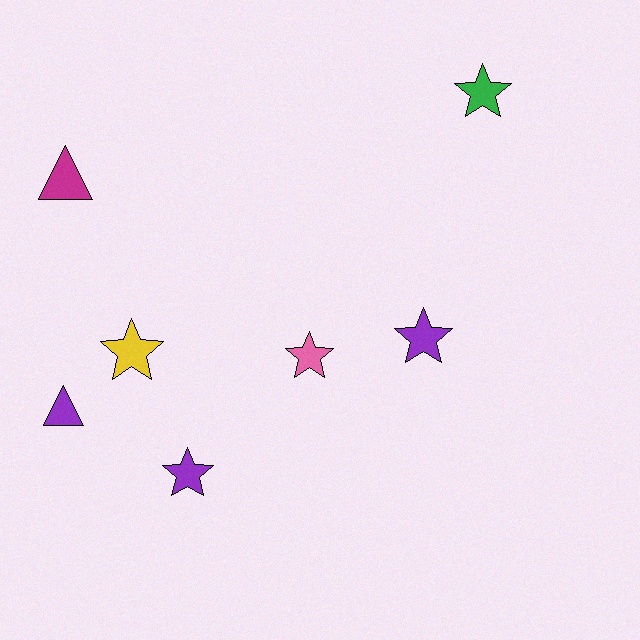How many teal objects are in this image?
There are no teal objects.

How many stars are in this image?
There are 5 stars.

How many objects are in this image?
There are 7 objects.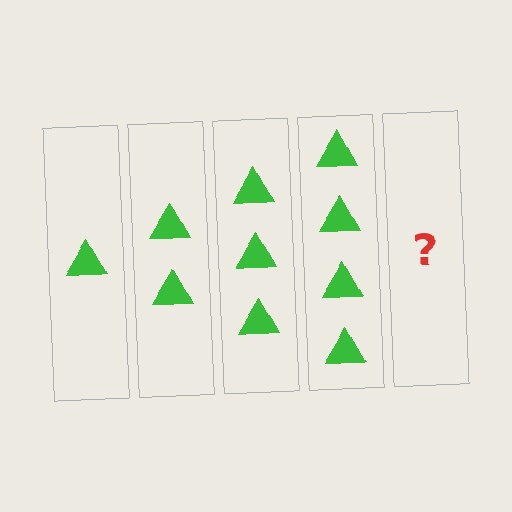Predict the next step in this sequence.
The next step is 5 triangles.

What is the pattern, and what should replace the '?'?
The pattern is that each step adds one more triangle. The '?' should be 5 triangles.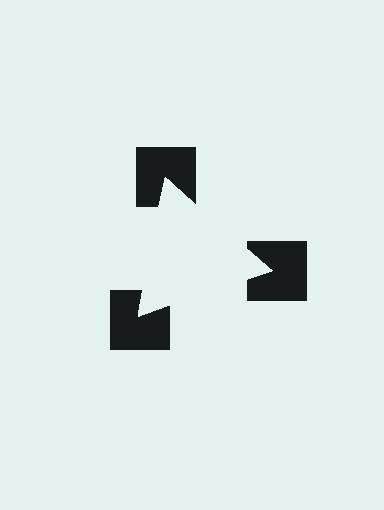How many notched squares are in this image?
There are 3 — one at each vertex of the illusory triangle.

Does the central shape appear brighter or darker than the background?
It typically appears slightly brighter than the background, even though no actual brightness change is drawn.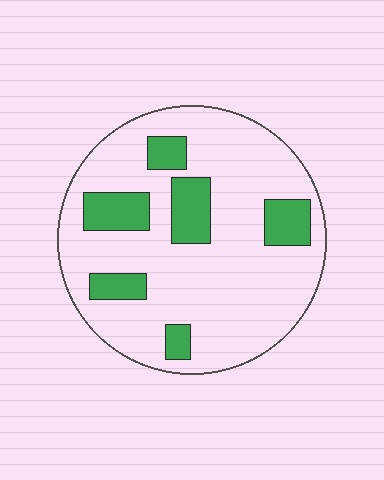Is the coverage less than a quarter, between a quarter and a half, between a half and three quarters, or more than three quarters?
Less than a quarter.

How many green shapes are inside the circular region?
6.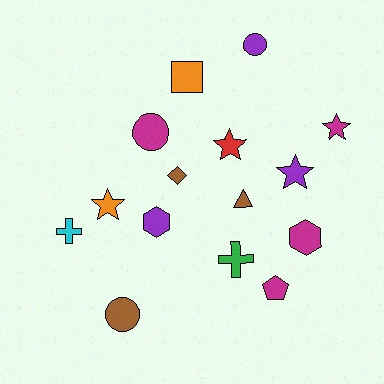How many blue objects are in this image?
There are no blue objects.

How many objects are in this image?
There are 15 objects.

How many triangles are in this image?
There is 1 triangle.